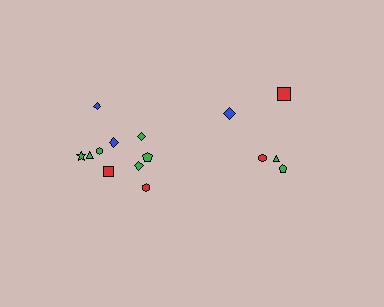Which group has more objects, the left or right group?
The left group.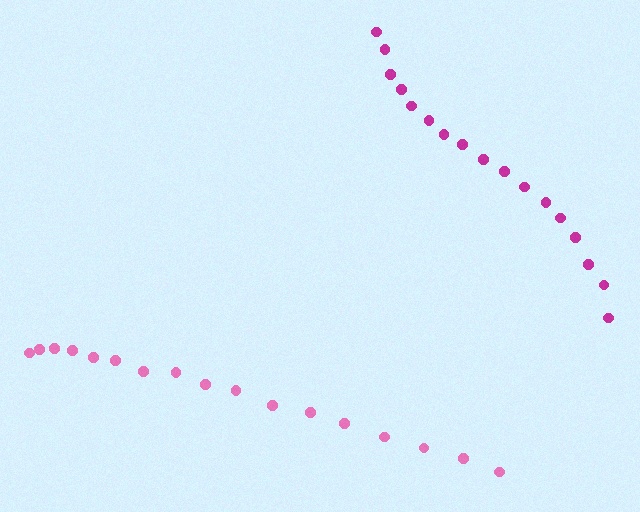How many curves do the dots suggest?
There are 2 distinct paths.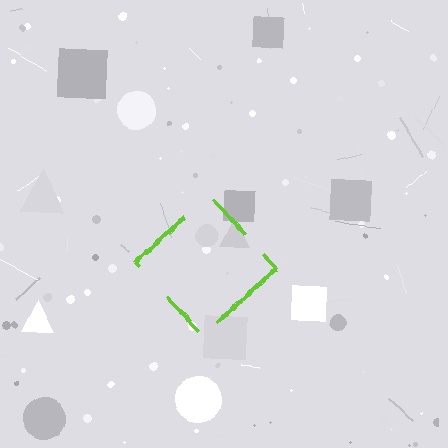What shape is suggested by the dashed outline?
The dashed outline suggests a diamond.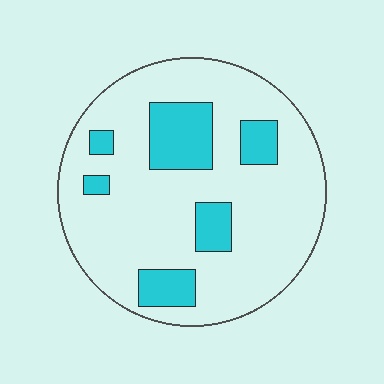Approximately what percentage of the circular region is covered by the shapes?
Approximately 20%.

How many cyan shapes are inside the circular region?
6.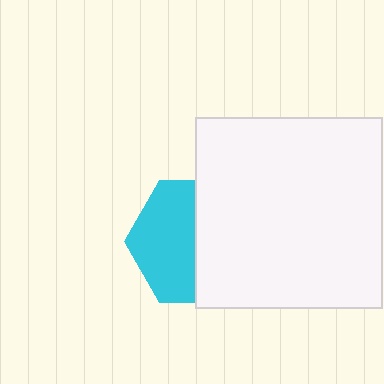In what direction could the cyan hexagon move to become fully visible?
The cyan hexagon could move left. That would shift it out from behind the white rectangle entirely.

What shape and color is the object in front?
The object in front is a white rectangle.